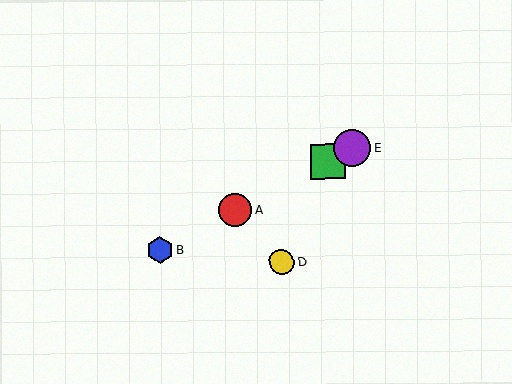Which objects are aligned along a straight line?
Objects A, B, C, E are aligned along a straight line.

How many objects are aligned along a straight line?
4 objects (A, B, C, E) are aligned along a straight line.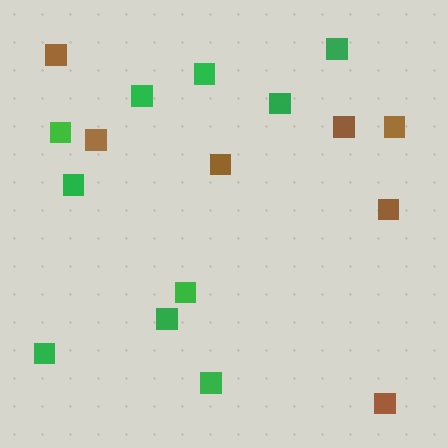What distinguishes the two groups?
There are 2 groups: one group of brown squares (7) and one group of green squares (10).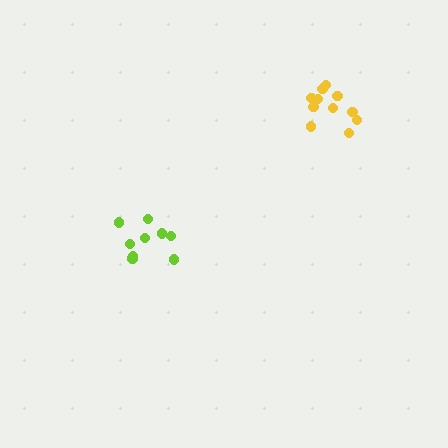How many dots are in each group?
Group 1: 9 dots, Group 2: 11 dots (20 total).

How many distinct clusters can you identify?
There are 2 distinct clusters.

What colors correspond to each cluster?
The clusters are colored: lime, yellow.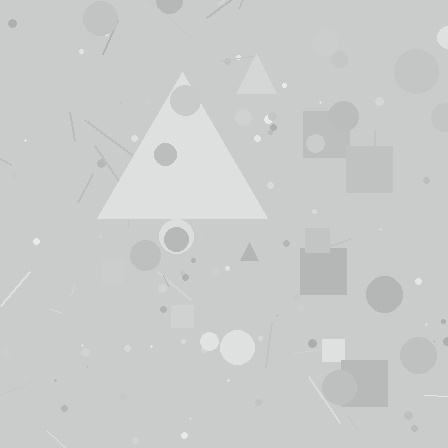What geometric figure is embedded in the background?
A triangle is embedded in the background.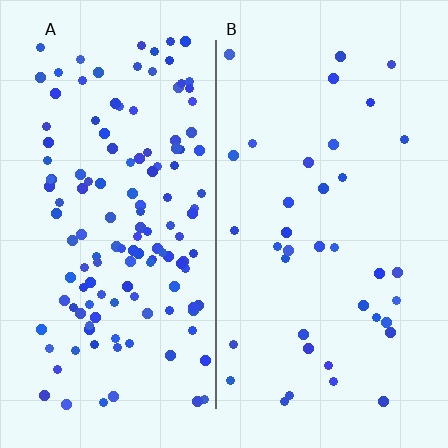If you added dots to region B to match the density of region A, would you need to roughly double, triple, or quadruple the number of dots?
Approximately quadruple.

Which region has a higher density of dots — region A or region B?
A (the left).